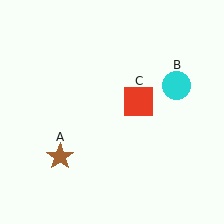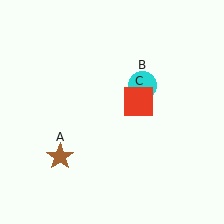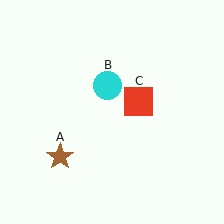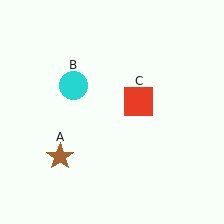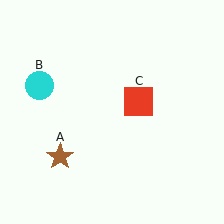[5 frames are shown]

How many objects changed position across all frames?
1 object changed position: cyan circle (object B).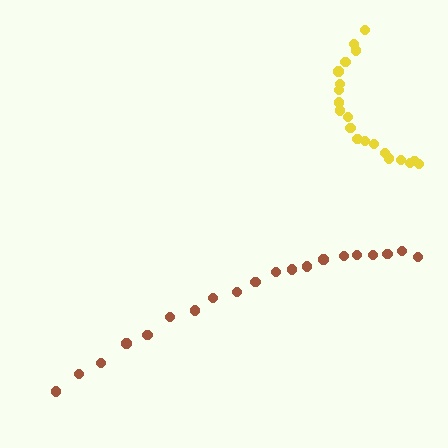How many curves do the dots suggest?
There are 2 distinct paths.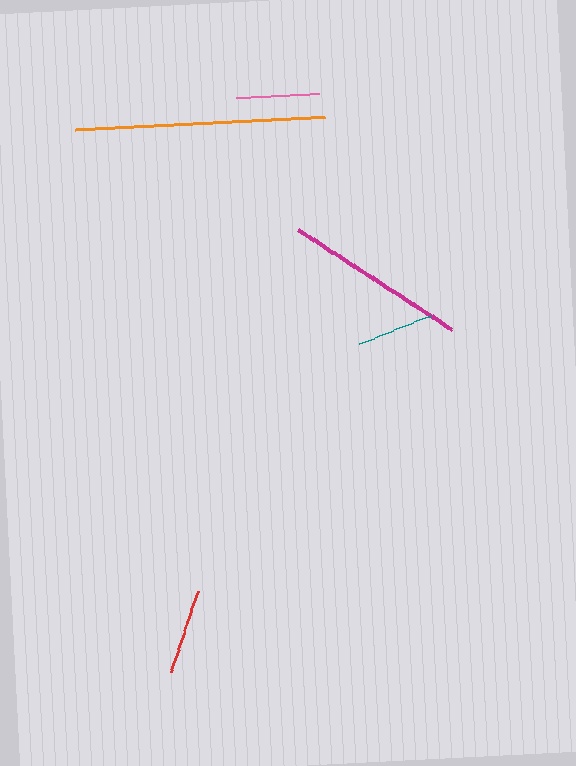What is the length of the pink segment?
The pink segment is approximately 83 pixels long.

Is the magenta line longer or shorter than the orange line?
The orange line is longer than the magenta line.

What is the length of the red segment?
The red segment is approximately 85 pixels long.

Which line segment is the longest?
The orange line is the longest at approximately 250 pixels.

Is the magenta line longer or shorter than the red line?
The magenta line is longer than the red line.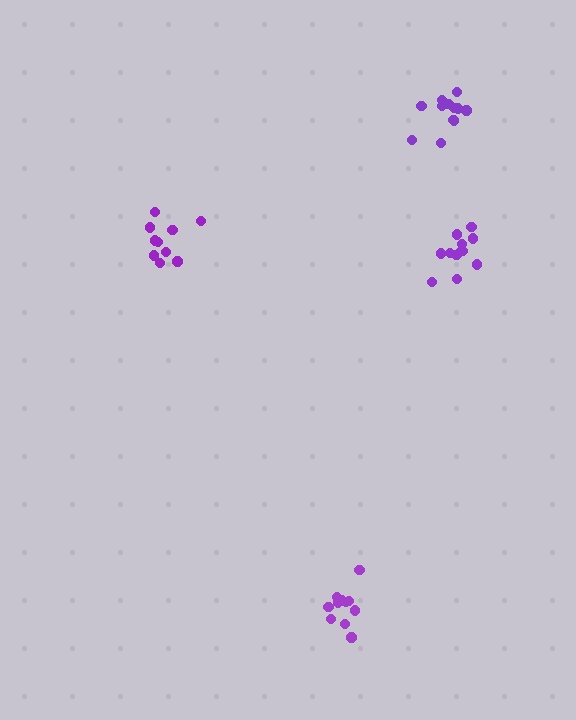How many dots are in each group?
Group 1: 12 dots, Group 2: 12 dots, Group 3: 10 dots, Group 4: 11 dots (45 total).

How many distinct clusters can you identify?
There are 4 distinct clusters.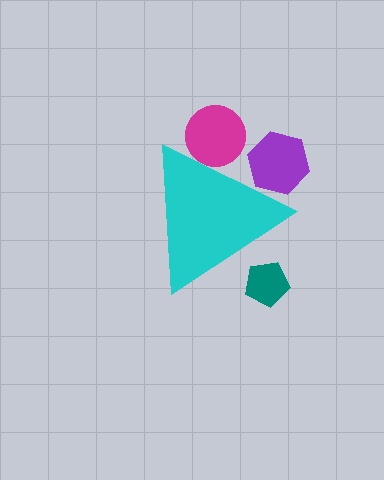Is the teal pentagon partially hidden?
Yes, the teal pentagon is partially hidden behind the cyan triangle.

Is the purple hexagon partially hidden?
Yes, the purple hexagon is partially hidden behind the cyan triangle.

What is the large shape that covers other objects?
A cyan triangle.